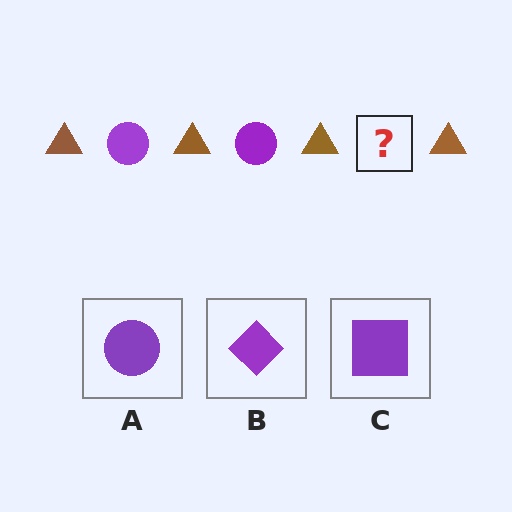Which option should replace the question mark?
Option A.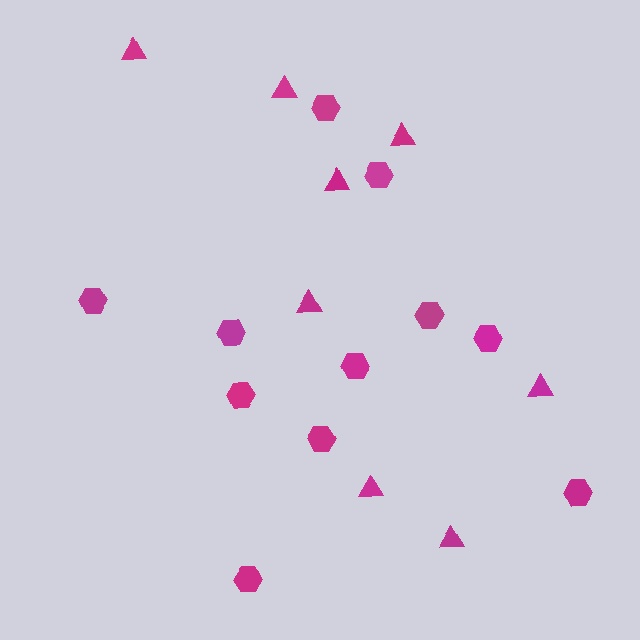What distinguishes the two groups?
There are 2 groups: one group of triangles (8) and one group of hexagons (11).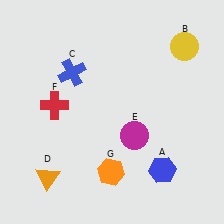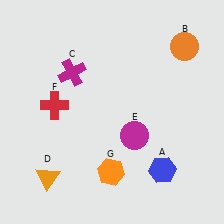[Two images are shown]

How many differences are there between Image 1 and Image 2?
There are 2 differences between the two images.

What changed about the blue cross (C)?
In Image 1, C is blue. In Image 2, it changed to magenta.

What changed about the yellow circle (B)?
In Image 1, B is yellow. In Image 2, it changed to orange.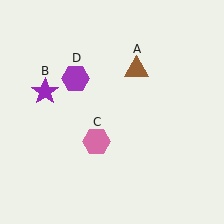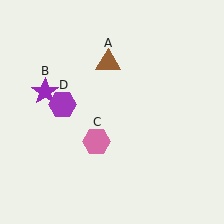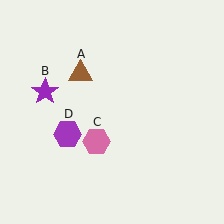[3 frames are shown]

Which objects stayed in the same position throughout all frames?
Purple star (object B) and pink hexagon (object C) remained stationary.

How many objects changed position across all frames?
2 objects changed position: brown triangle (object A), purple hexagon (object D).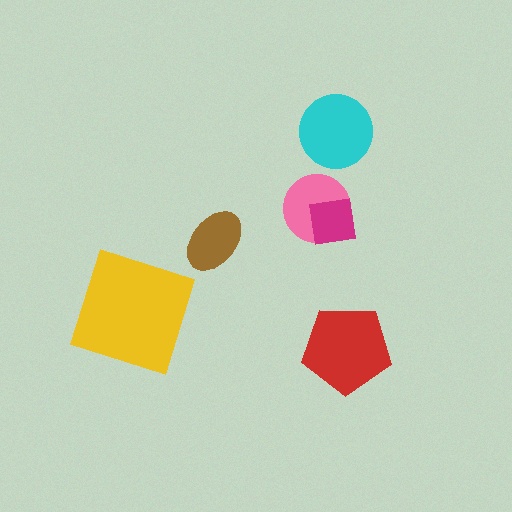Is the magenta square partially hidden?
No, no other shape covers it.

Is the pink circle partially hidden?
Yes, it is partially covered by another shape.